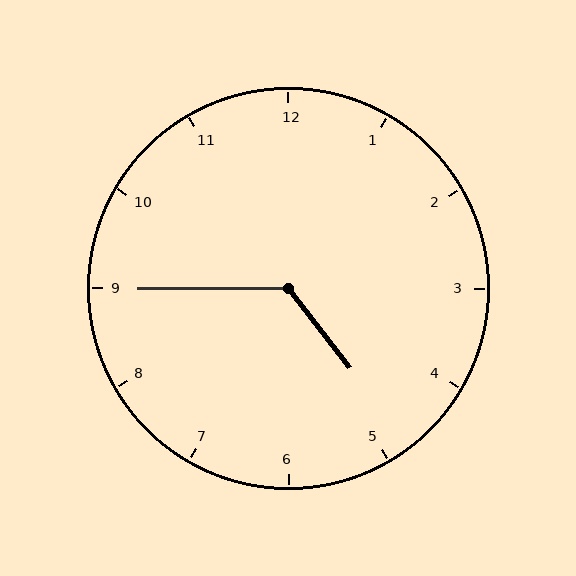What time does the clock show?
4:45.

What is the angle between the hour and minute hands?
Approximately 128 degrees.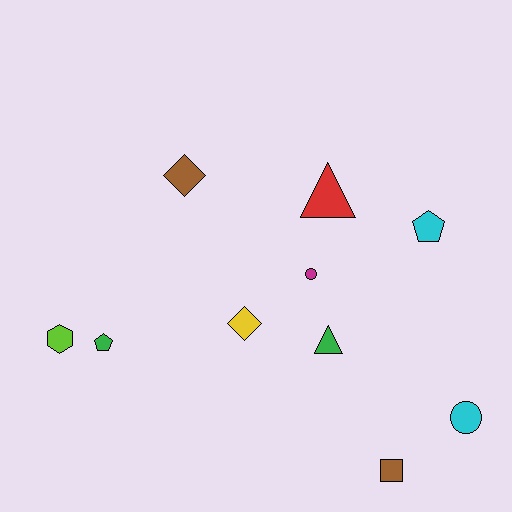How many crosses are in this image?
There are no crosses.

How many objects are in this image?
There are 10 objects.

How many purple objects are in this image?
There are no purple objects.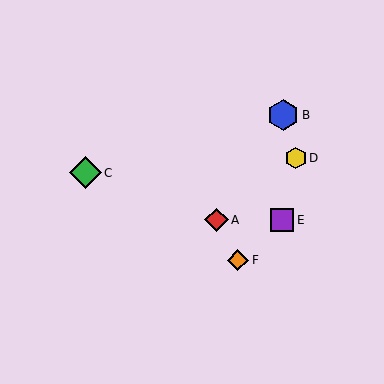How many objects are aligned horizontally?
2 objects (A, E) are aligned horizontally.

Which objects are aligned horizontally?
Objects A, E are aligned horizontally.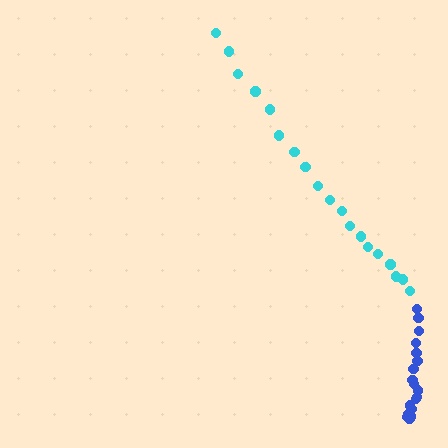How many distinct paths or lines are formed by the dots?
There are 2 distinct paths.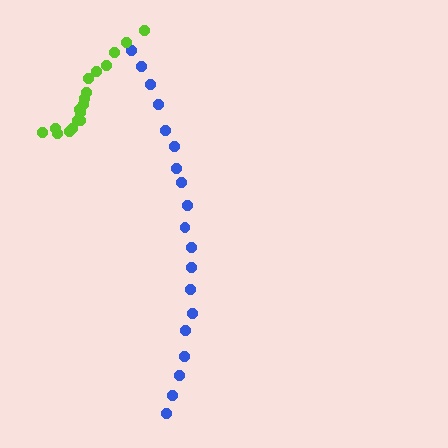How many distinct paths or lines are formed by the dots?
There are 2 distinct paths.